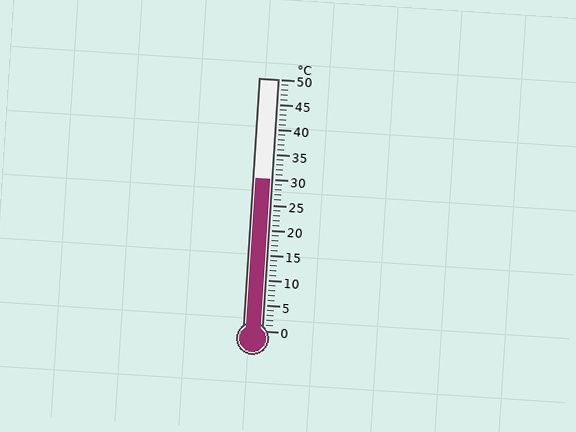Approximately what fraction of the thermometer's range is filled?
The thermometer is filled to approximately 60% of its range.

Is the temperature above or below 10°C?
The temperature is above 10°C.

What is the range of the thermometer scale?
The thermometer scale ranges from 0°C to 50°C.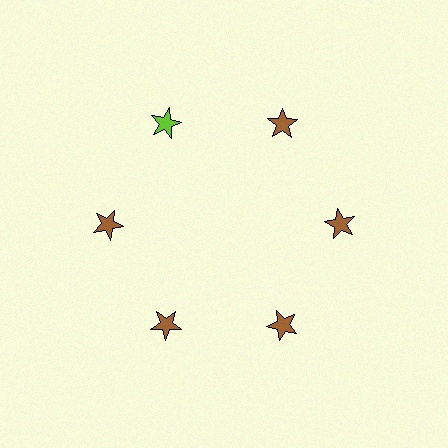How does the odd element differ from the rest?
It has a different color: lime instead of brown.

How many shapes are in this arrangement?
There are 6 shapes arranged in a ring pattern.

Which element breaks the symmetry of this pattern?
The lime star at roughly the 11 o'clock position breaks the symmetry. All other shapes are brown stars.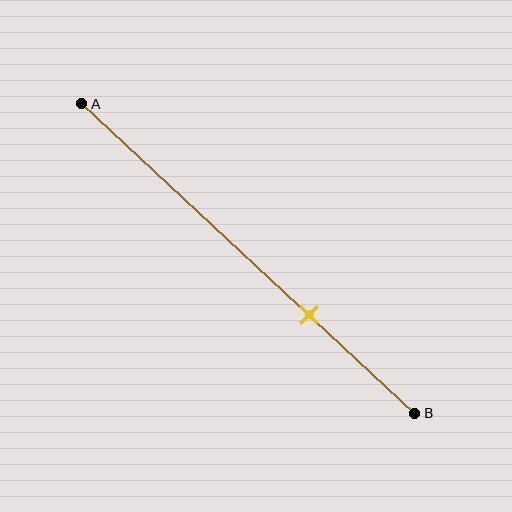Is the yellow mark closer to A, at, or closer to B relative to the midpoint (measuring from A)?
The yellow mark is closer to point B than the midpoint of segment AB.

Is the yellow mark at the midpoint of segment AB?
No, the mark is at about 70% from A, not at the 50% midpoint.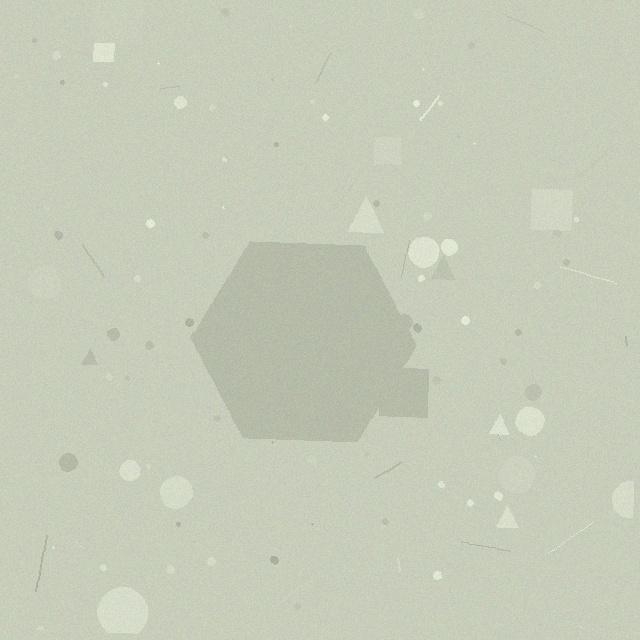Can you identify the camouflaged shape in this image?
The camouflaged shape is a hexagon.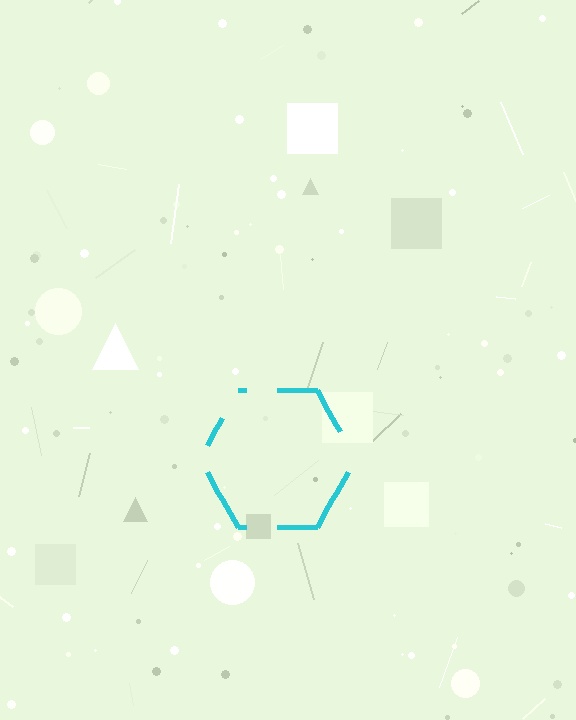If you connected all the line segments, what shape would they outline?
They would outline a hexagon.